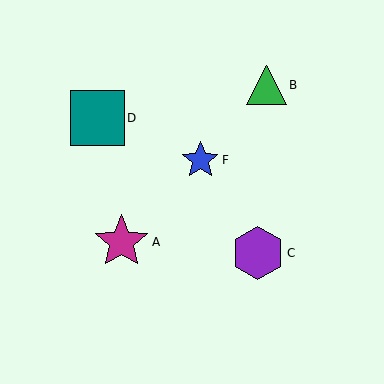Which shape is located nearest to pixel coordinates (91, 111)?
The teal square (labeled D) at (97, 118) is nearest to that location.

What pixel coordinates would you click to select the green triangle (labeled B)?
Click at (267, 85) to select the green triangle B.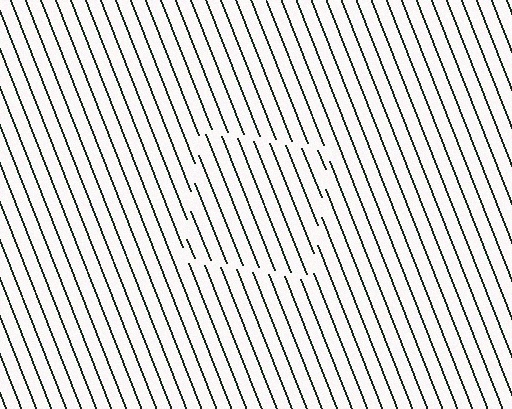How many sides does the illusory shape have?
4 sides — the line-ends trace a square.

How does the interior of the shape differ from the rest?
The interior of the shape contains the same grating, shifted by half a period — the contour is defined by the phase discontinuity where line-ends from the inner and outer gratings abut.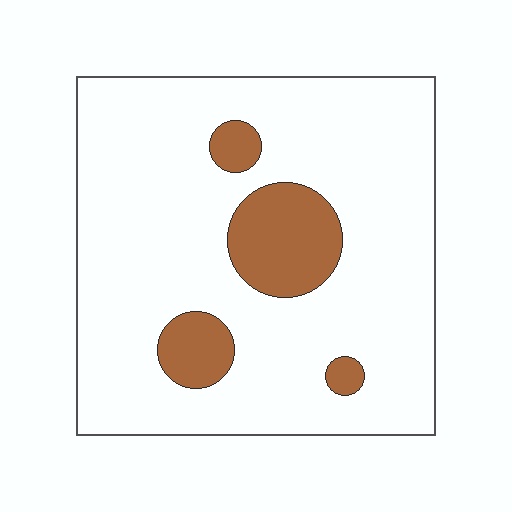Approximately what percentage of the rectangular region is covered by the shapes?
Approximately 15%.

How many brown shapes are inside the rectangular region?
4.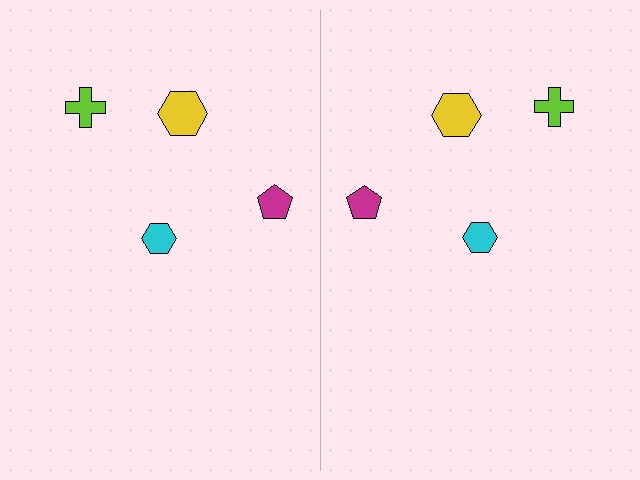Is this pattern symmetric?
Yes, this pattern has bilateral (reflection) symmetry.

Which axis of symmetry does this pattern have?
The pattern has a vertical axis of symmetry running through the center of the image.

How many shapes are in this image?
There are 8 shapes in this image.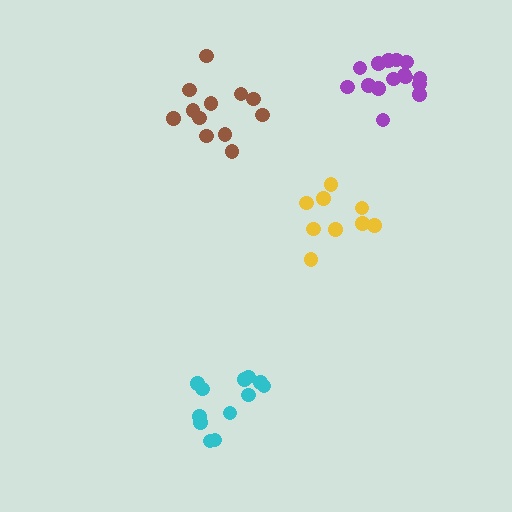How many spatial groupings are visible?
There are 4 spatial groupings.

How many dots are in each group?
Group 1: 12 dots, Group 2: 12 dots, Group 3: 9 dots, Group 4: 15 dots (48 total).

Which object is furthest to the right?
The purple cluster is rightmost.